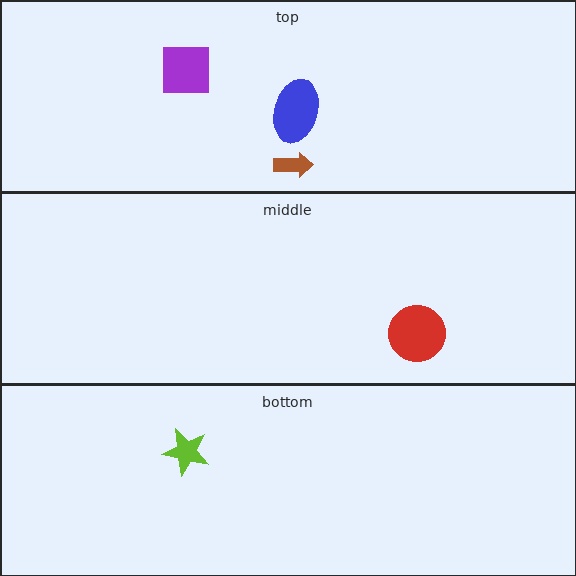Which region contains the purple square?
The top region.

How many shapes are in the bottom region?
1.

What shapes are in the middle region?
The red circle.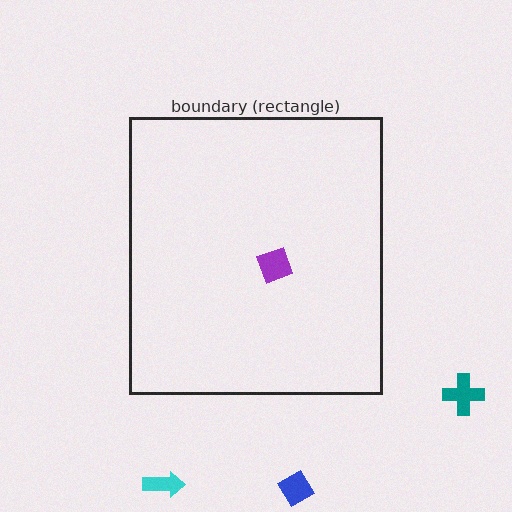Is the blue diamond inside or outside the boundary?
Outside.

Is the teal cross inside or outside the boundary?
Outside.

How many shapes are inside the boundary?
1 inside, 3 outside.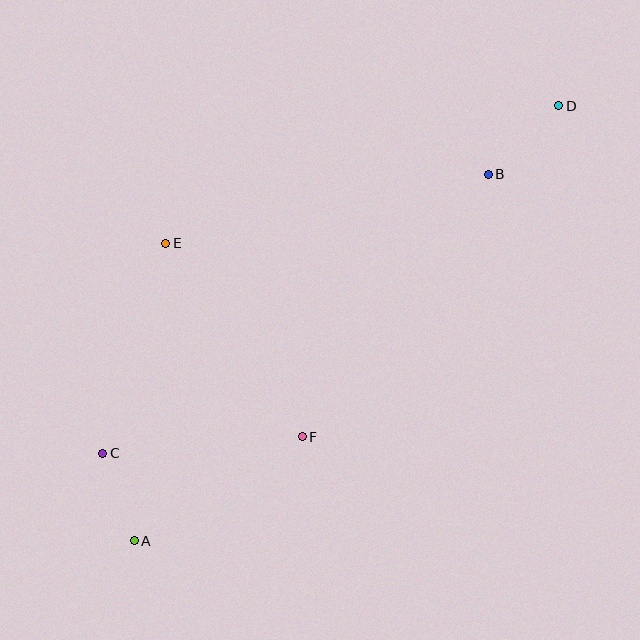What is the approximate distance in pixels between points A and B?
The distance between A and B is approximately 509 pixels.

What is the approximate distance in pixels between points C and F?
The distance between C and F is approximately 201 pixels.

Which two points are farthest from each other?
Points A and D are farthest from each other.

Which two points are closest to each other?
Points A and C are closest to each other.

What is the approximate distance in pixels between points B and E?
The distance between B and E is approximately 329 pixels.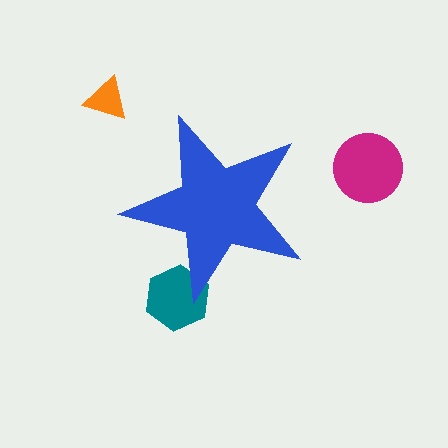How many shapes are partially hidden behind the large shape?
1 shape is partially hidden.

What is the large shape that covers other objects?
A blue star.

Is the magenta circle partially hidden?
No, the magenta circle is fully visible.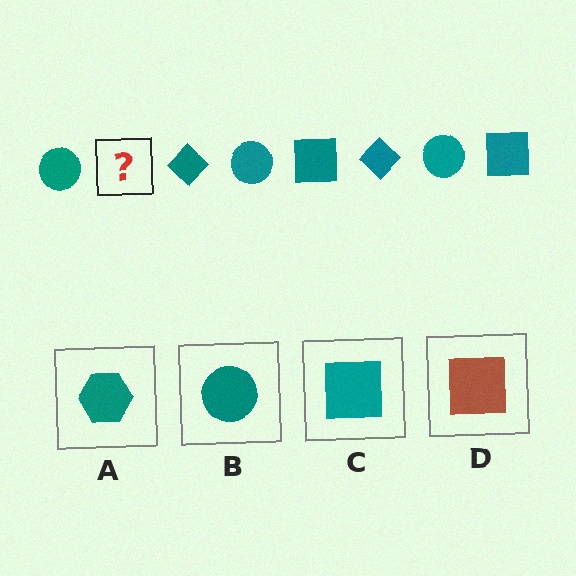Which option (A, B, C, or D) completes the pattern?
C.